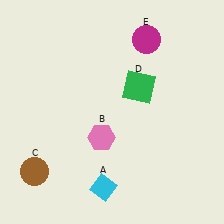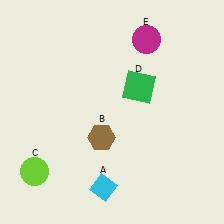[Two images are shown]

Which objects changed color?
B changed from pink to brown. C changed from brown to lime.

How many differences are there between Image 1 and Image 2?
There are 2 differences between the two images.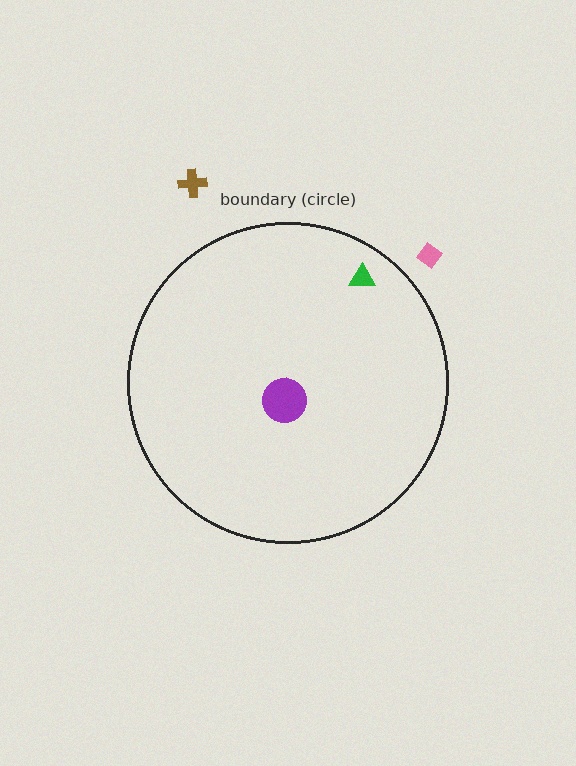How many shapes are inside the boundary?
3 inside, 2 outside.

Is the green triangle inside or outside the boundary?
Inside.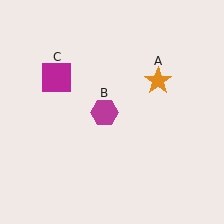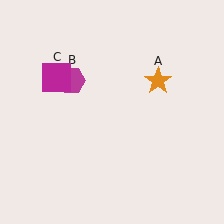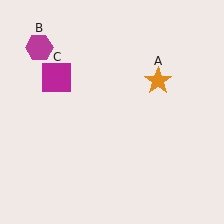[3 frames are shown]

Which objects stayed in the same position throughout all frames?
Orange star (object A) and magenta square (object C) remained stationary.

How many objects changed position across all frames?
1 object changed position: magenta hexagon (object B).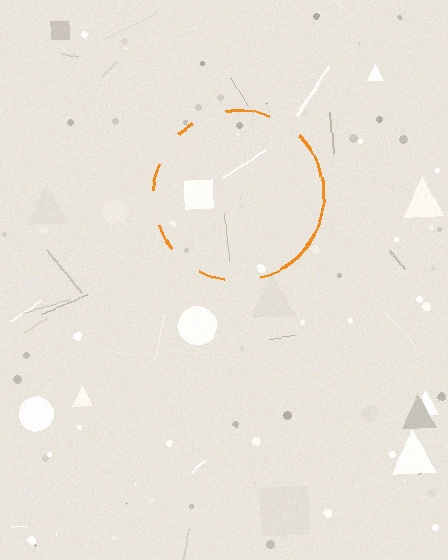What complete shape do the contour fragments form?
The contour fragments form a circle.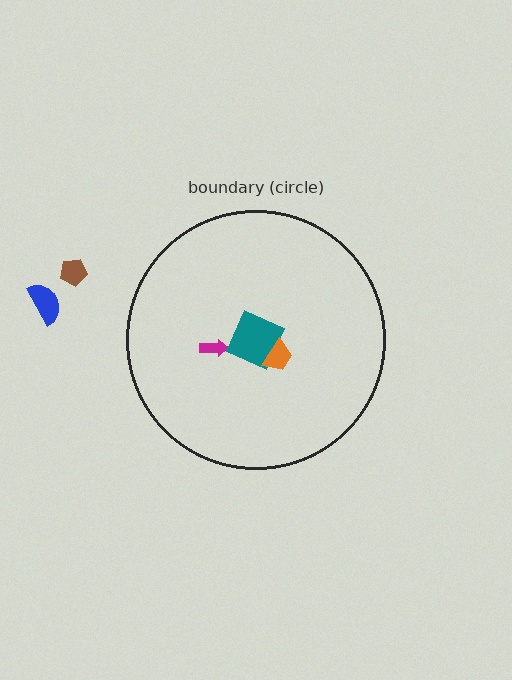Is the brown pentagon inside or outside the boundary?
Outside.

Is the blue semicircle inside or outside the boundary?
Outside.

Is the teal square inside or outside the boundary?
Inside.